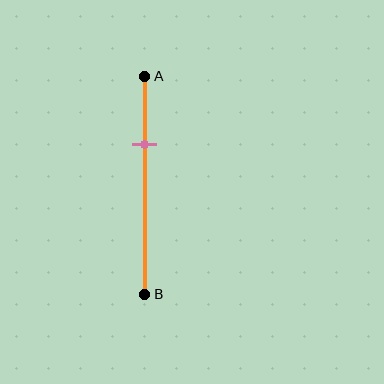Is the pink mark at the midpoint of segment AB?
No, the mark is at about 30% from A, not at the 50% midpoint.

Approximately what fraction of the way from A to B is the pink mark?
The pink mark is approximately 30% of the way from A to B.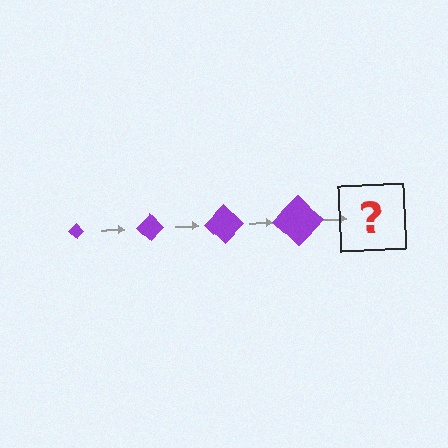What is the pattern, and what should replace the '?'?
The pattern is that the diamond gets progressively larger each step. The '?' should be a purple diamond, larger than the previous one.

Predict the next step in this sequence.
The next step is a purple diamond, larger than the previous one.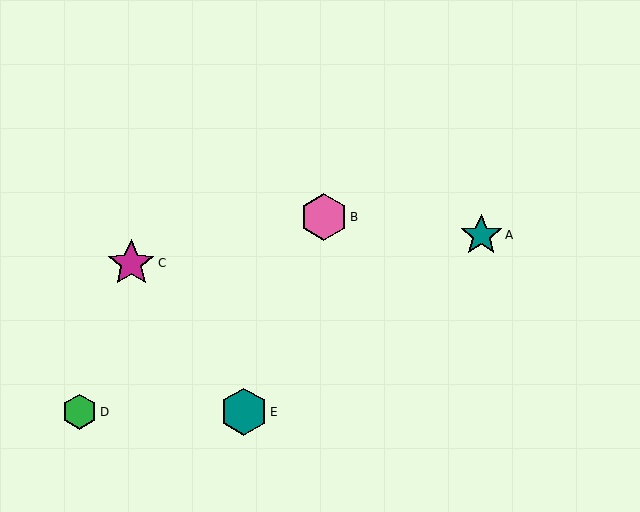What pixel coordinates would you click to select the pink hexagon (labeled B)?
Click at (324, 217) to select the pink hexagon B.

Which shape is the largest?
The magenta star (labeled C) is the largest.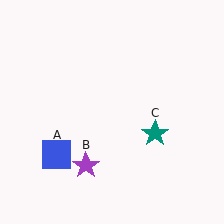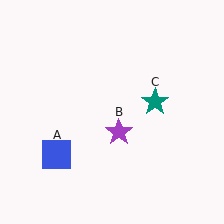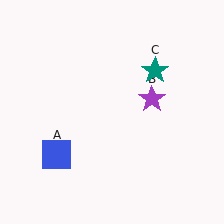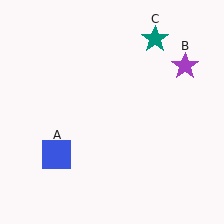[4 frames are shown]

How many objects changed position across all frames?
2 objects changed position: purple star (object B), teal star (object C).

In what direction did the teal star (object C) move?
The teal star (object C) moved up.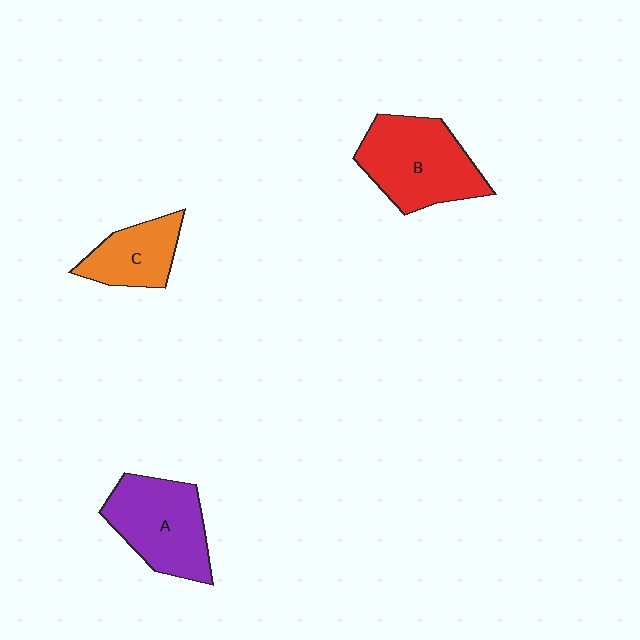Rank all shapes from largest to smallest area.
From largest to smallest: B (red), A (purple), C (orange).